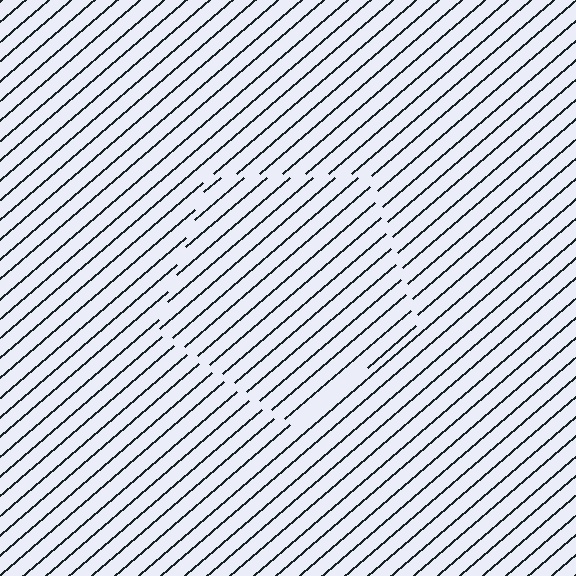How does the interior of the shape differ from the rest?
The interior of the shape contains the same grating, shifted by half a period — the contour is defined by the phase discontinuity where line-ends from the inner and outer gratings abut.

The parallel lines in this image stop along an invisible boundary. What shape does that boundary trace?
An illusory pentagon. The interior of the shape contains the same grating, shifted by half a period — the contour is defined by the phase discontinuity where line-ends from the inner and outer gratings abut.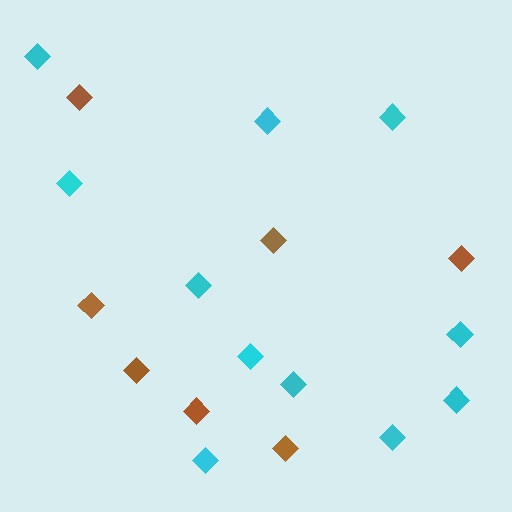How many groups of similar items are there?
There are 2 groups: one group of cyan diamonds (11) and one group of brown diamonds (7).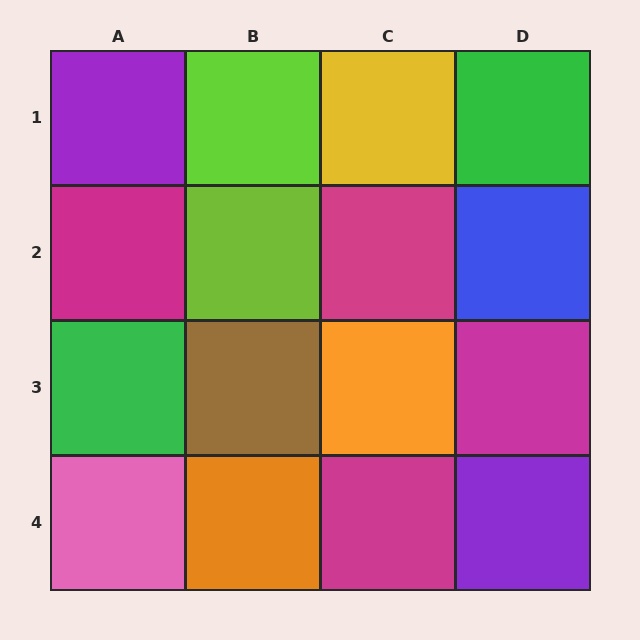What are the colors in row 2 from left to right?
Magenta, lime, magenta, blue.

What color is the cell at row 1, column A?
Purple.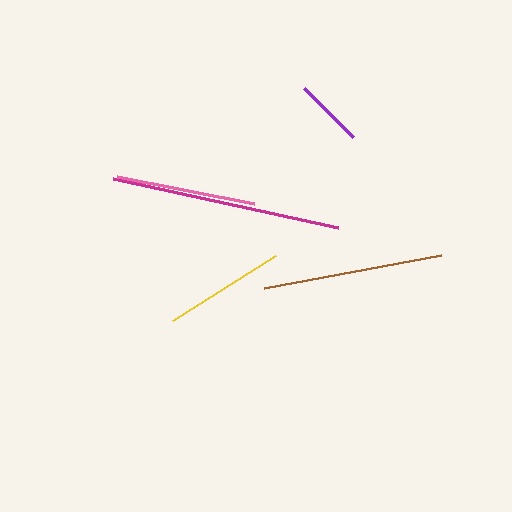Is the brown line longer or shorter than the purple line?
The brown line is longer than the purple line.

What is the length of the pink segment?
The pink segment is approximately 140 pixels long.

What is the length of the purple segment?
The purple segment is approximately 70 pixels long.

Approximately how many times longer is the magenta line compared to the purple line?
The magenta line is approximately 3.3 times the length of the purple line.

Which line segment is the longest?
The magenta line is the longest at approximately 230 pixels.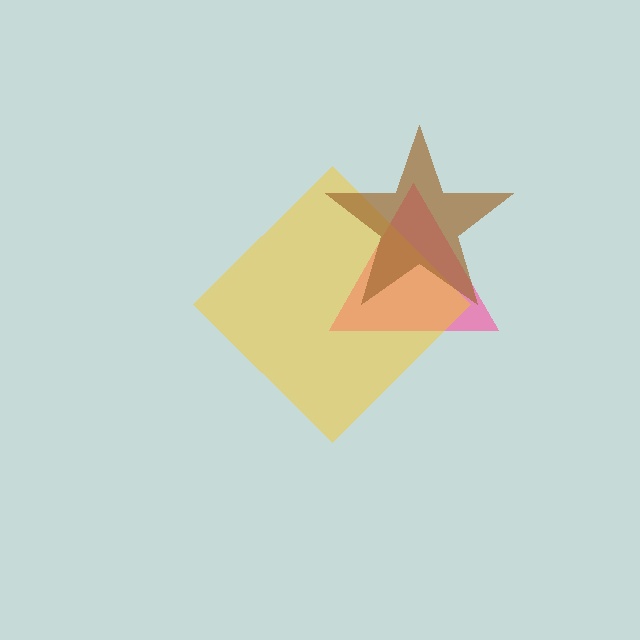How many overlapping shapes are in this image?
There are 3 overlapping shapes in the image.